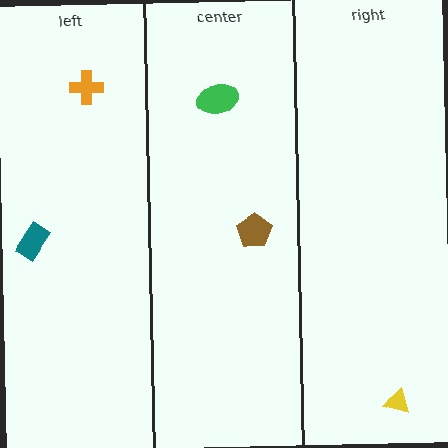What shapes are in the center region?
The brown pentagon, the green ellipse.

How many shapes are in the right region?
1.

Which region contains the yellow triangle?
The right region.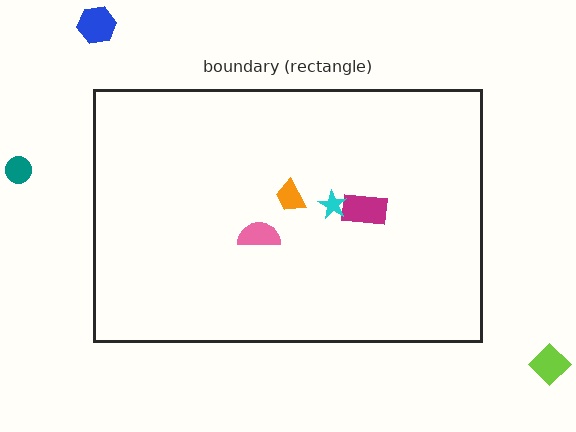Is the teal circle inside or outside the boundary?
Outside.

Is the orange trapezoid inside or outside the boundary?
Inside.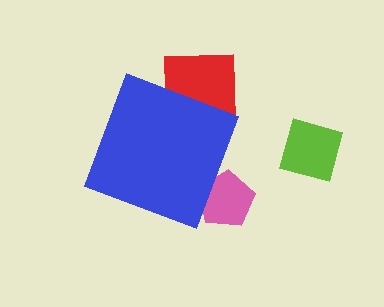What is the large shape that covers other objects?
A blue diamond.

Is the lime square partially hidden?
No, the lime square is fully visible.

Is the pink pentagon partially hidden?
Yes, the pink pentagon is partially hidden behind the blue diamond.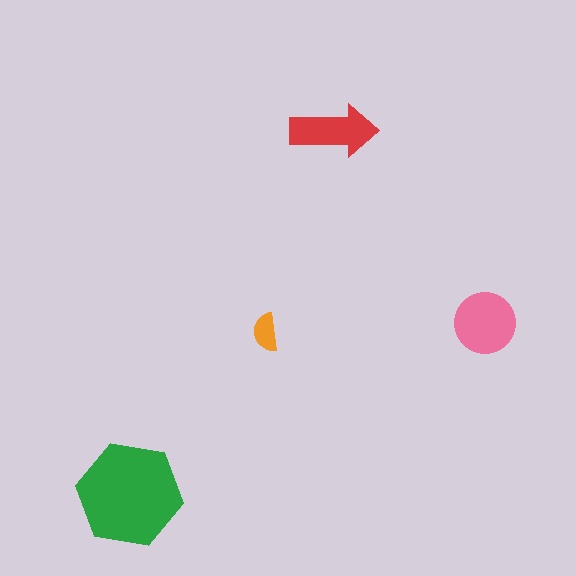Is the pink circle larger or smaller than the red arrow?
Larger.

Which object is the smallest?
The orange semicircle.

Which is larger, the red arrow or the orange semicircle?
The red arrow.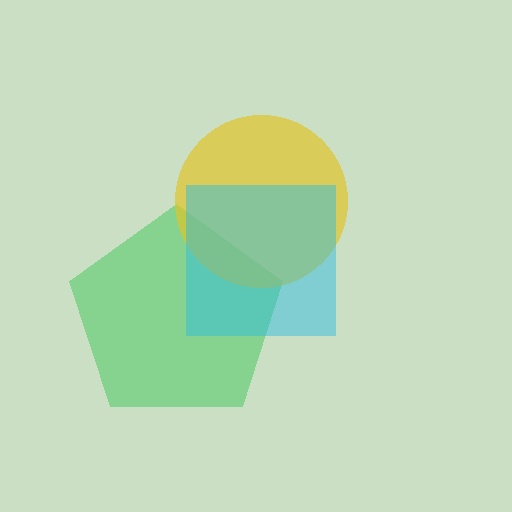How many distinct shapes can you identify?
There are 3 distinct shapes: a green pentagon, a yellow circle, a cyan square.